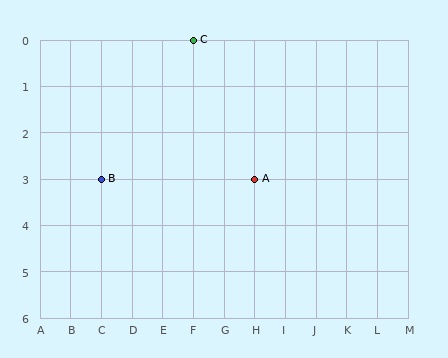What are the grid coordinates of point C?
Point C is at grid coordinates (F, 0).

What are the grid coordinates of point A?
Point A is at grid coordinates (H, 3).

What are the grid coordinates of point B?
Point B is at grid coordinates (C, 3).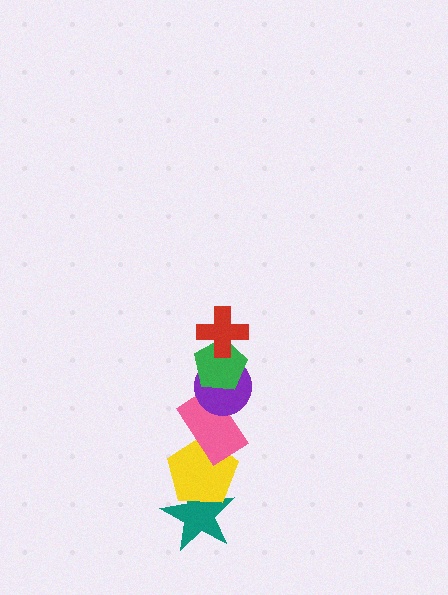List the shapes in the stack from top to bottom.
From top to bottom: the red cross, the green pentagon, the purple circle, the pink rectangle, the yellow pentagon, the teal star.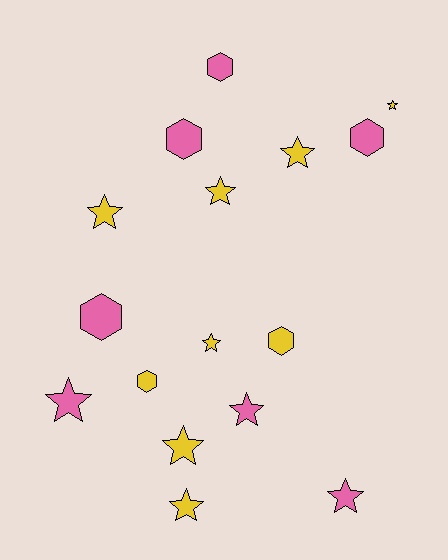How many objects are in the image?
There are 16 objects.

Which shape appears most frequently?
Star, with 10 objects.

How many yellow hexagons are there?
There are 2 yellow hexagons.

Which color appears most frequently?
Yellow, with 9 objects.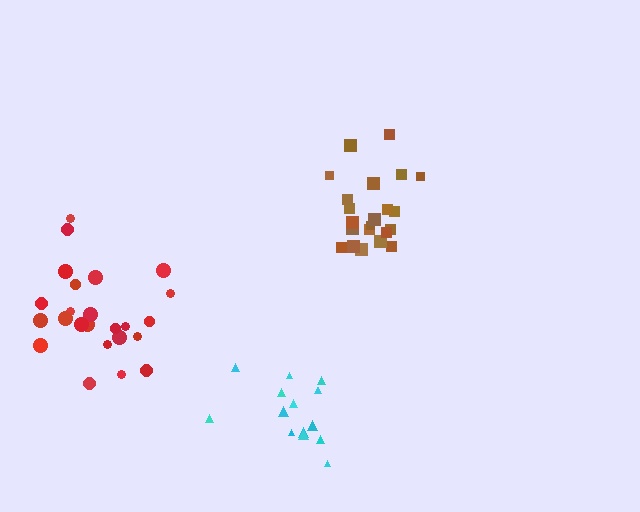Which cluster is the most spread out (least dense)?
Red.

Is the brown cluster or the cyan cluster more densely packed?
Brown.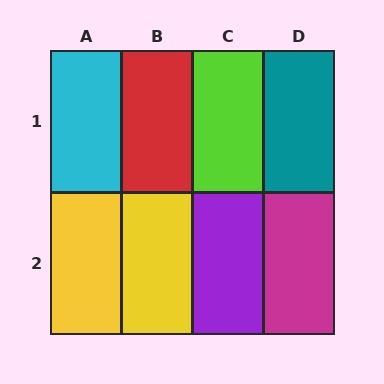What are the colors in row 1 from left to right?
Cyan, red, lime, teal.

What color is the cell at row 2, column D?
Magenta.